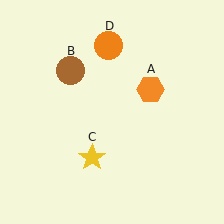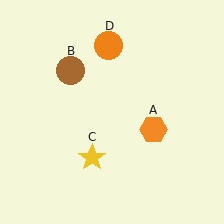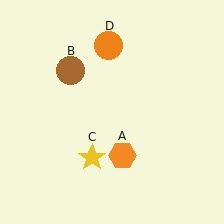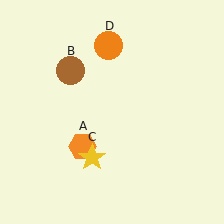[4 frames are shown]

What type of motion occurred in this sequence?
The orange hexagon (object A) rotated clockwise around the center of the scene.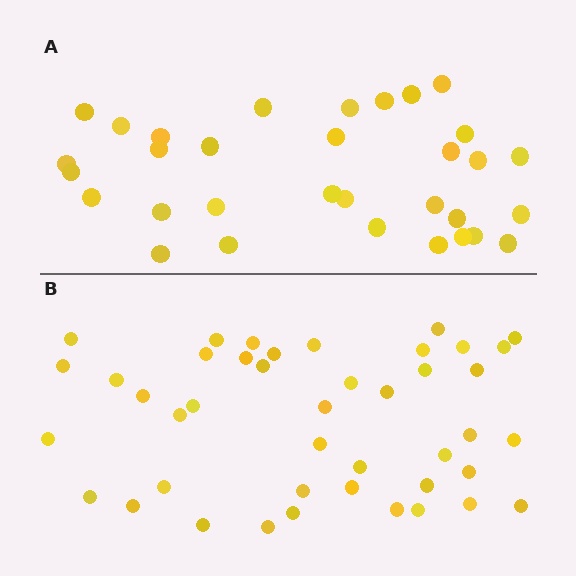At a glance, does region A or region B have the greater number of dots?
Region B (the bottom region) has more dots.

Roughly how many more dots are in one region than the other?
Region B has roughly 12 or so more dots than region A.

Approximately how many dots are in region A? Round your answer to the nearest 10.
About 30 dots. (The exact count is 32, which rounds to 30.)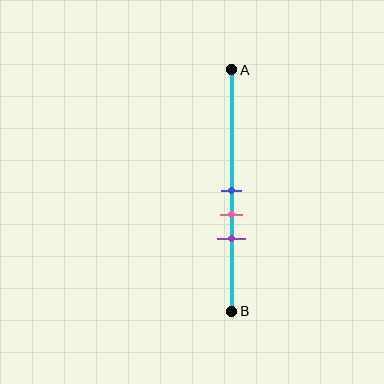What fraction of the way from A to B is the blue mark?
The blue mark is approximately 50% (0.5) of the way from A to B.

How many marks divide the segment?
There are 3 marks dividing the segment.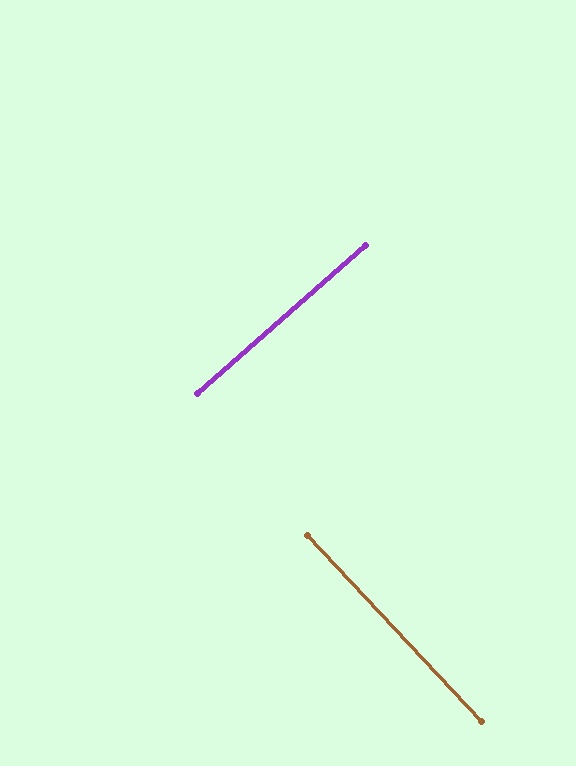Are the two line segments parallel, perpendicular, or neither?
Perpendicular — they meet at approximately 88°.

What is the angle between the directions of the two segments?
Approximately 88 degrees.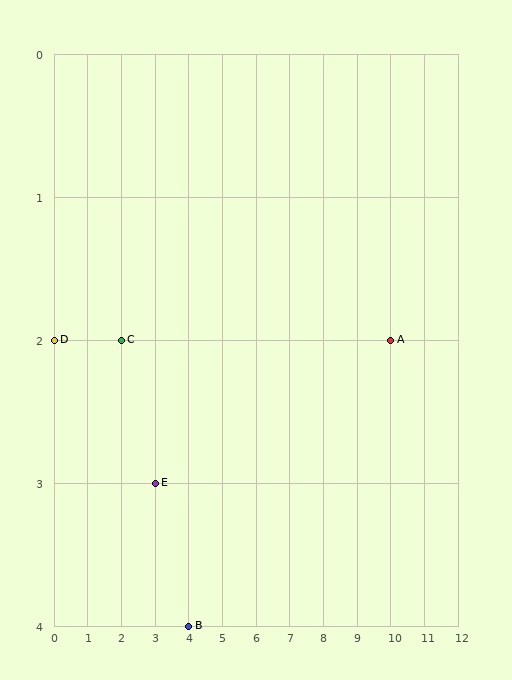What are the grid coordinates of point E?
Point E is at grid coordinates (3, 3).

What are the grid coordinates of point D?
Point D is at grid coordinates (0, 2).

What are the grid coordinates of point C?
Point C is at grid coordinates (2, 2).